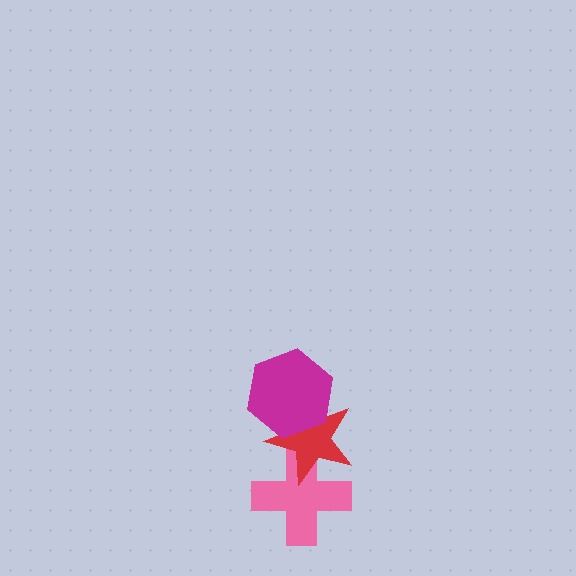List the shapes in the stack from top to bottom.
From top to bottom: the magenta hexagon, the red star, the pink cross.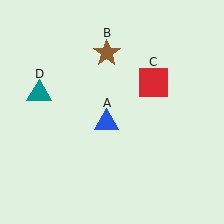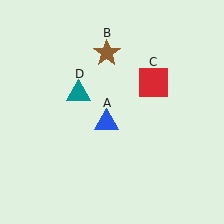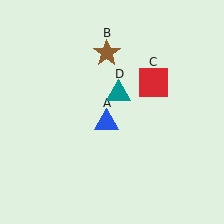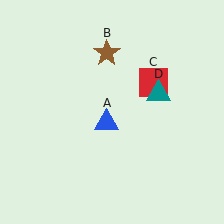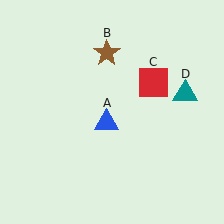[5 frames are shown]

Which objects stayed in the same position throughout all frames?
Blue triangle (object A) and brown star (object B) and red square (object C) remained stationary.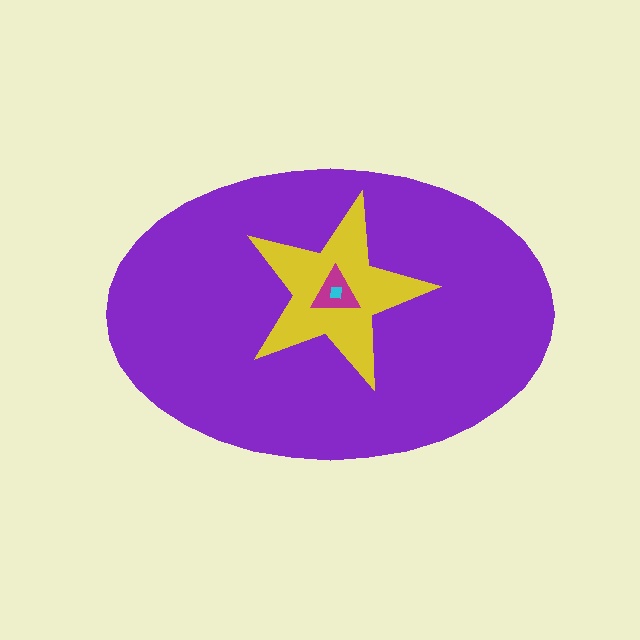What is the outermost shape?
The purple ellipse.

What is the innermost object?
The cyan square.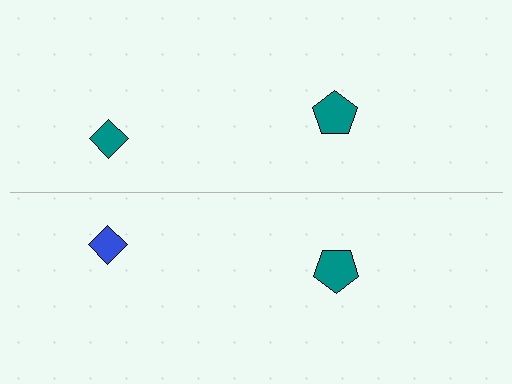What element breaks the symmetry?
The blue diamond on the bottom side breaks the symmetry — its mirror counterpart is teal.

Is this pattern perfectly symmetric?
No, the pattern is not perfectly symmetric. The blue diamond on the bottom side breaks the symmetry — its mirror counterpart is teal.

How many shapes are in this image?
There are 4 shapes in this image.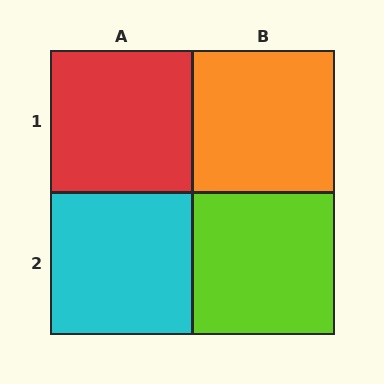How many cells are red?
1 cell is red.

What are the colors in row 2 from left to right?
Cyan, lime.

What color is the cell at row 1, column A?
Red.